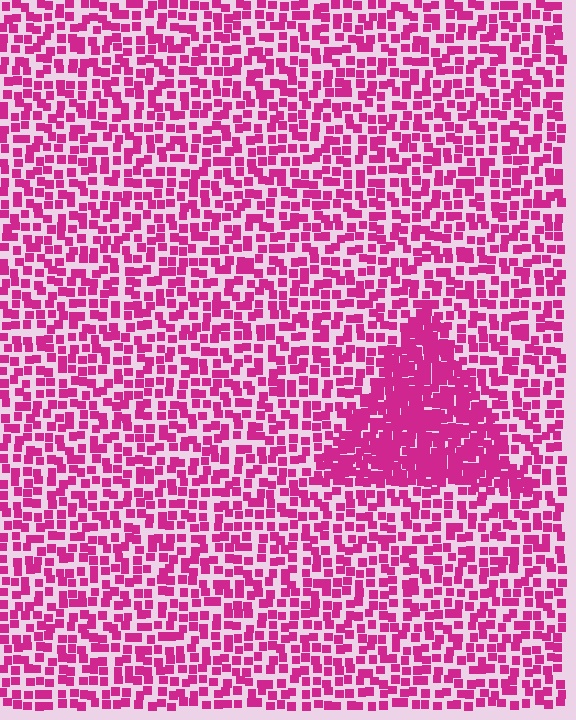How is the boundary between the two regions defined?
The boundary is defined by a change in element density (approximately 2.1x ratio). All elements are the same color, size, and shape.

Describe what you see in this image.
The image contains small magenta elements arranged at two different densities. A triangle-shaped region is visible where the elements are more densely packed than the surrounding area.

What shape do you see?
I see a triangle.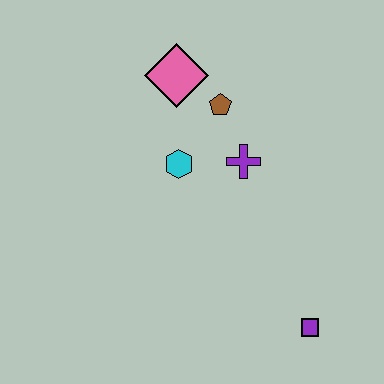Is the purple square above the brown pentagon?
No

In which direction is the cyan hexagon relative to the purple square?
The cyan hexagon is above the purple square.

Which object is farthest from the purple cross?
The purple square is farthest from the purple cross.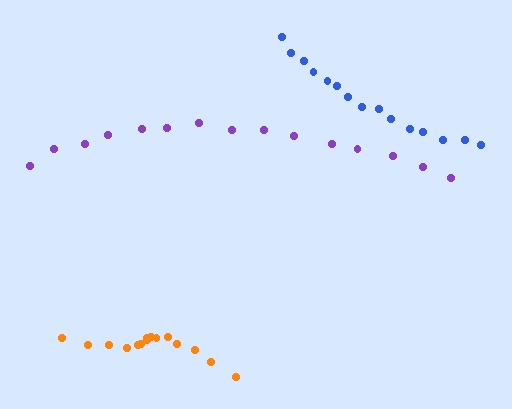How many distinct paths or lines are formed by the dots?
There are 3 distinct paths.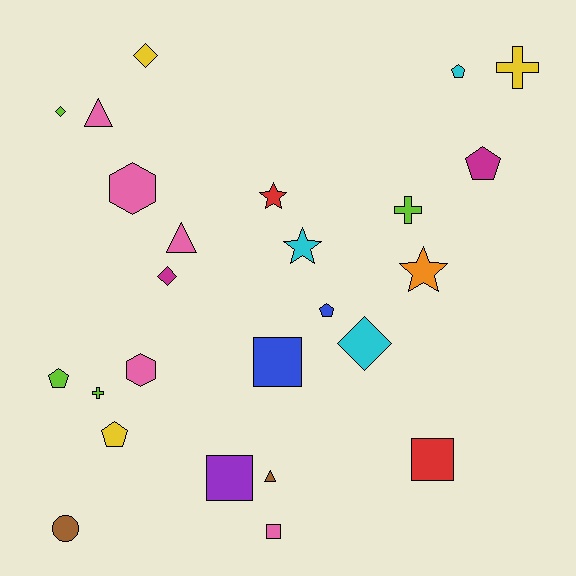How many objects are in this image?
There are 25 objects.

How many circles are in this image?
There is 1 circle.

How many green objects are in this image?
There are no green objects.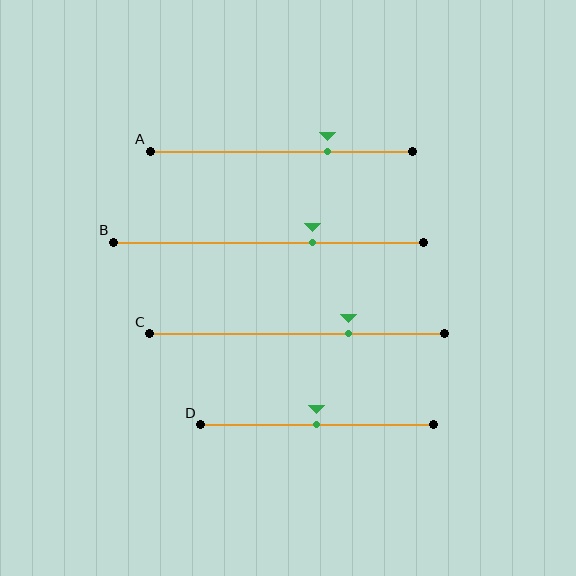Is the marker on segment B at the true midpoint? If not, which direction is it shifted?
No, the marker on segment B is shifted to the right by about 14% of the segment length.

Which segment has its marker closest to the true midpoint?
Segment D has its marker closest to the true midpoint.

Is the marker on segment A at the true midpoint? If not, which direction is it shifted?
No, the marker on segment A is shifted to the right by about 18% of the segment length.